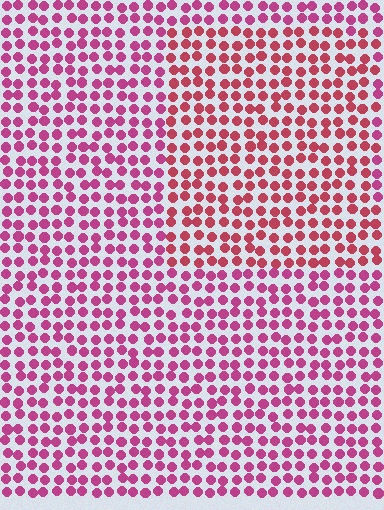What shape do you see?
I see a rectangle.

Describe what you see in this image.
The image is filled with small magenta elements in a uniform arrangement. A rectangle-shaped region is visible where the elements are tinted to a slightly different hue, forming a subtle color boundary.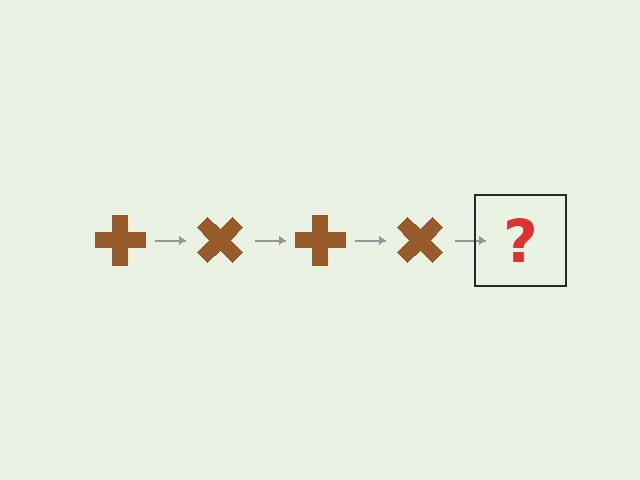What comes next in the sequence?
The next element should be a brown cross rotated 180 degrees.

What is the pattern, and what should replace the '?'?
The pattern is that the cross rotates 45 degrees each step. The '?' should be a brown cross rotated 180 degrees.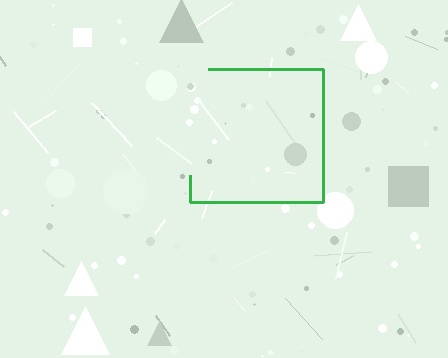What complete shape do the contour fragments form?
The contour fragments form a square.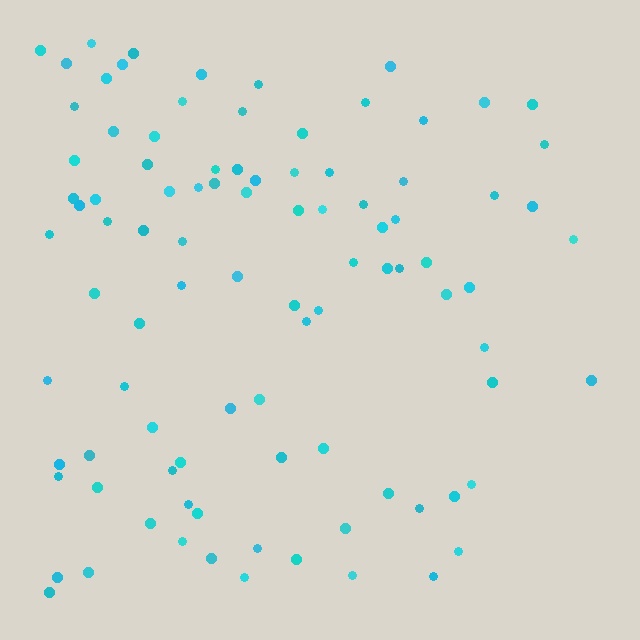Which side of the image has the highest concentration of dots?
The left.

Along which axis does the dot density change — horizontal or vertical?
Horizontal.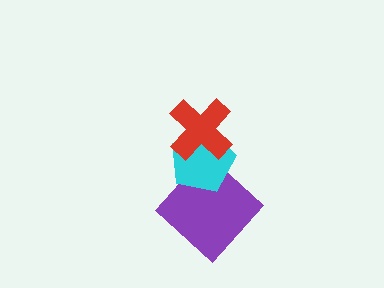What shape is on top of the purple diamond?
The cyan pentagon is on top of the purple diamond.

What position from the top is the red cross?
The red cross is 1st from the top.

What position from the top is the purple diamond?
The purple diamond is 3rd from the top.